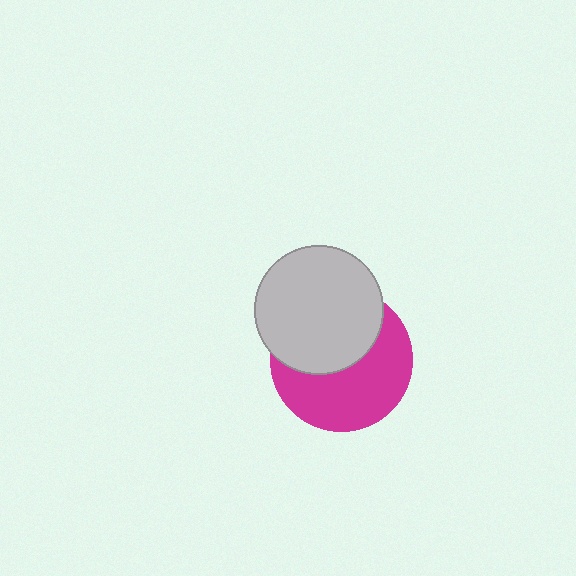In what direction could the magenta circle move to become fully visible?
The magenta circle could move down. That would shift it out from behind the light gray circle entirely.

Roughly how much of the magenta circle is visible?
About half of it is visible (roughly 54%).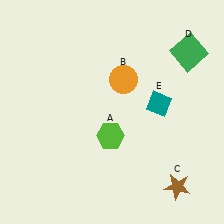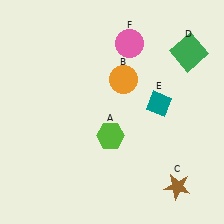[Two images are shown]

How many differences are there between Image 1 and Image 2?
There is 1 difference between the two images.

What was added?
A pink circle (F) was added in Image 2.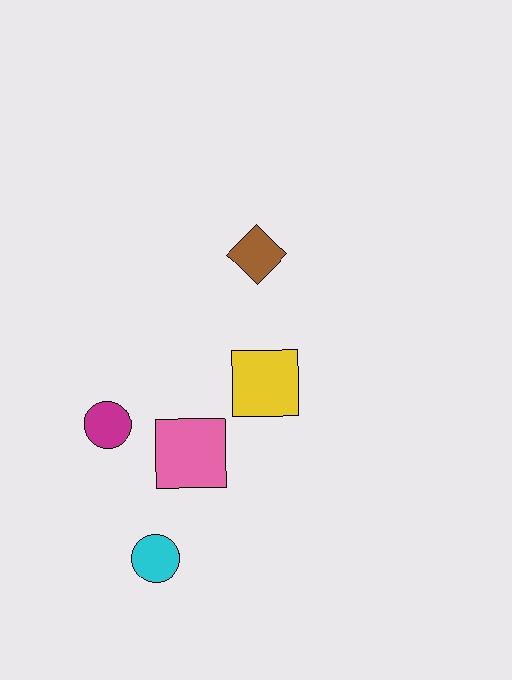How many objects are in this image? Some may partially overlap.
There are 5 objects.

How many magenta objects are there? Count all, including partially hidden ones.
There is 1 magenta object.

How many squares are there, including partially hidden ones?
There are 2 squares.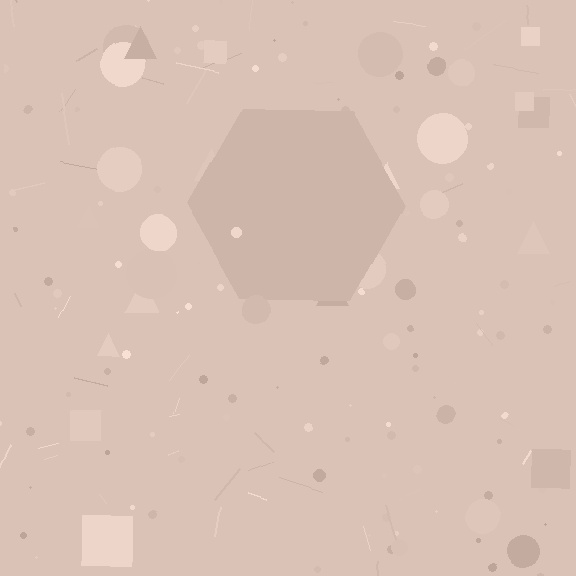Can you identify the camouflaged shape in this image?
The camouflaged shape is a hexagon.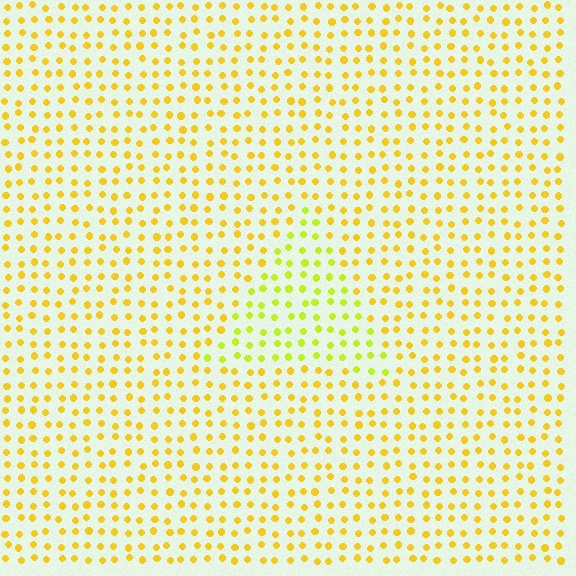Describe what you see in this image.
The image is filled with small yellow elements in a uniform arrangement. A triangle-shaped region is visible where the elements are tinted to a slightly different hue, forming a subtle color boundary.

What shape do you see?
I see a triangle.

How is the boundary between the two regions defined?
The boundary is defined purely by a slight shift in hue (about 27 degrees). Spacing, size, and orientation are identical on both sides.